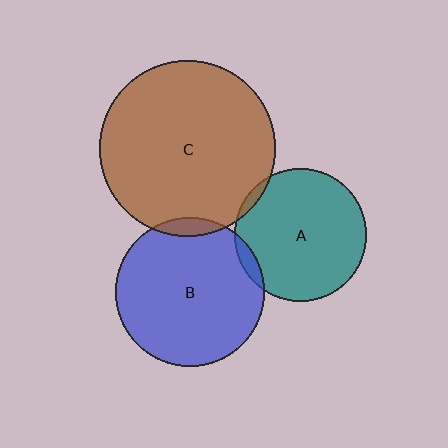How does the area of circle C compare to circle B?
Approximately 1.4 times.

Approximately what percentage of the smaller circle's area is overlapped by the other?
Approximately 5%.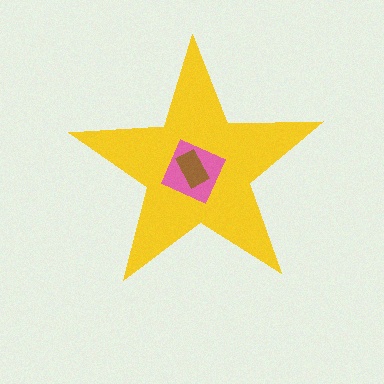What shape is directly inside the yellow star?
The pink diamond.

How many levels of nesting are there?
3.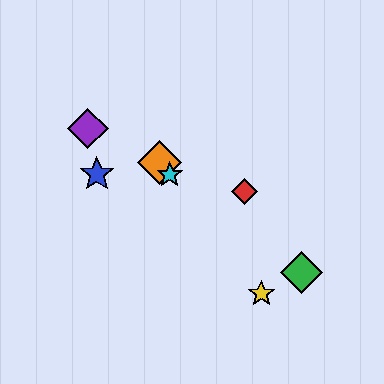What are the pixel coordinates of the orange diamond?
The orange diamond is at (160, 162).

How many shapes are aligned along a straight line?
3 shapes (the yellow star, the orange diamond, the cyan star) are aligned along a straight line.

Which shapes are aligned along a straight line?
The yellow star, the orange diamond, the cyan star are aligned along a straight line.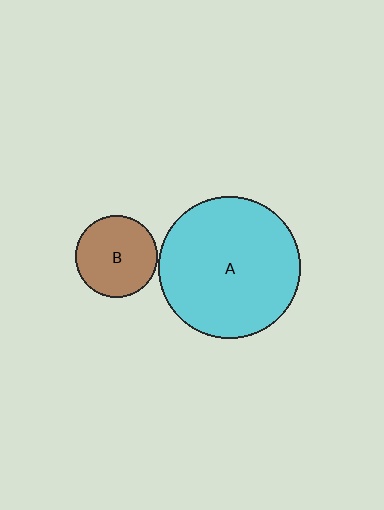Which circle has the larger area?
Circle A (cyan).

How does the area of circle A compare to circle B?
Approximately 3.0 times.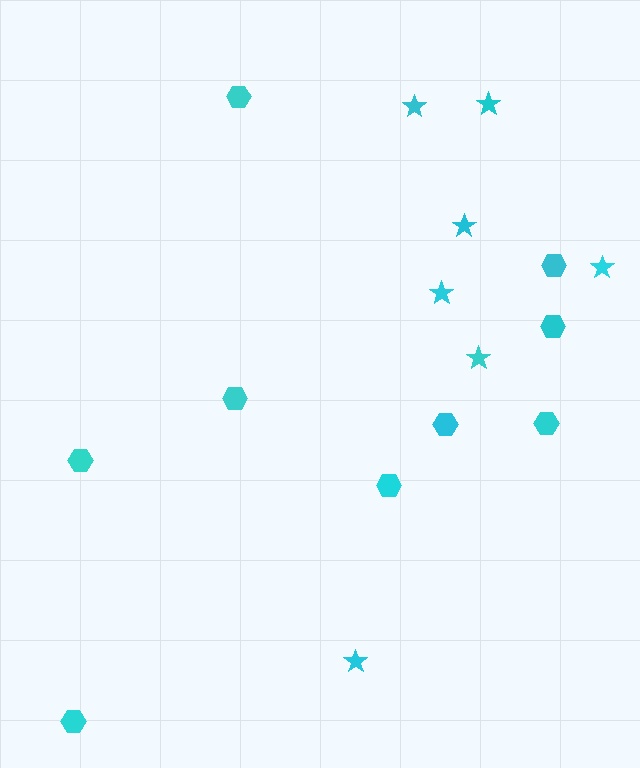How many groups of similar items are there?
There are 2 groups: one group of hexagons (9) and one group of stars (7).